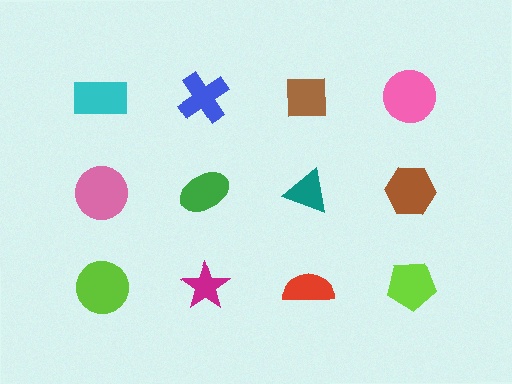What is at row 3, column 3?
A red semicircle.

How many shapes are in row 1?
4 shapes.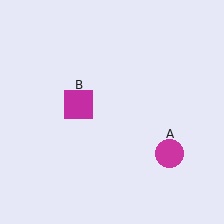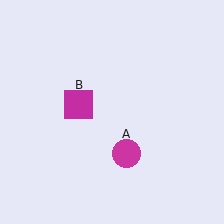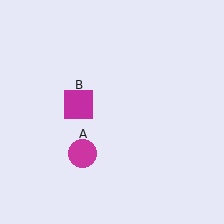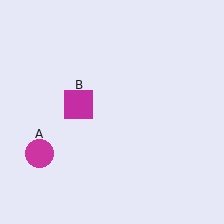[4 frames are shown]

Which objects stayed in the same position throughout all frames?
Magenta square (object B) remained stationary.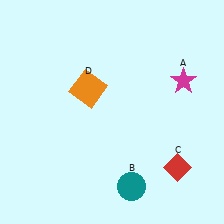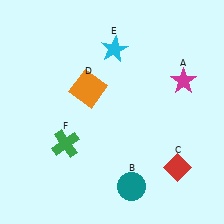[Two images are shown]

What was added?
A cyan star (E), a green cross (F) were added in Image 2.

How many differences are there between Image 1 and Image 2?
There are 2 differences between the two images.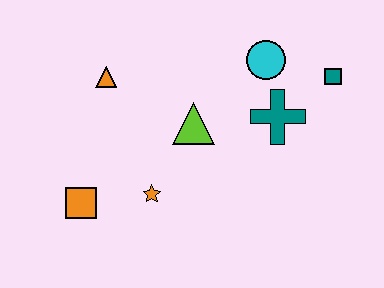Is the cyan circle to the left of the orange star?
No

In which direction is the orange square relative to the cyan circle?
The orange square is to the left of the cyan circle.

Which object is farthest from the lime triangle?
The teal square is farthest from the lime triangle.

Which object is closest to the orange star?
The orange square is closest to the orange star.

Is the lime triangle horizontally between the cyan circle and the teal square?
No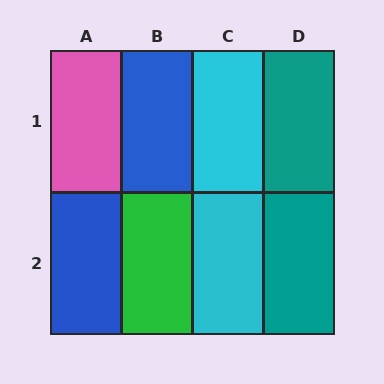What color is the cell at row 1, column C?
Cyan.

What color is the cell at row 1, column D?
Teal.